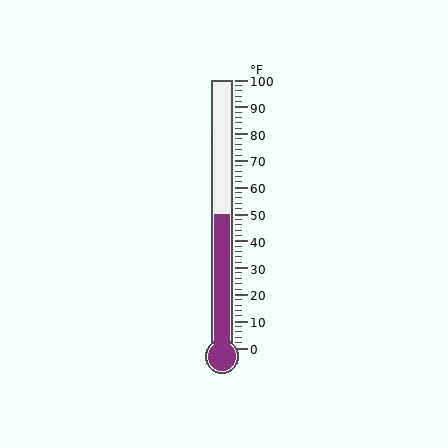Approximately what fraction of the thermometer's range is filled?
The thermometer is filled to approximately 50% of its range.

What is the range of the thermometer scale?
The thermometer scale ranges from 0°F to 100°F.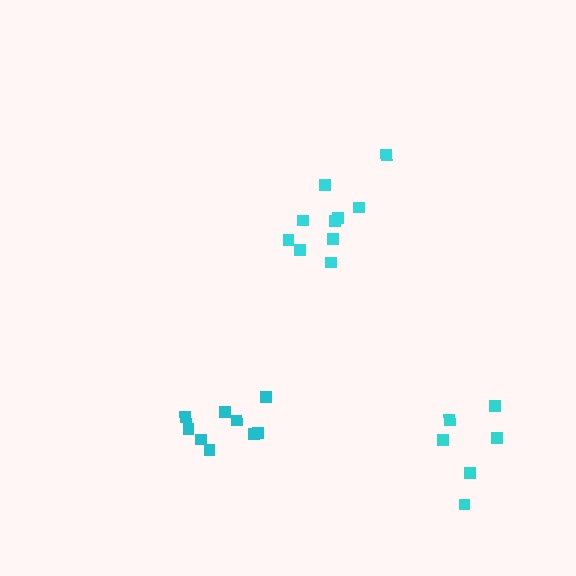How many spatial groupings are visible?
There are 3 spatial groupings.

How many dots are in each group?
Group 1: 10 dots, Group 2: 9 dots, Group 3: 6 dots (25 total).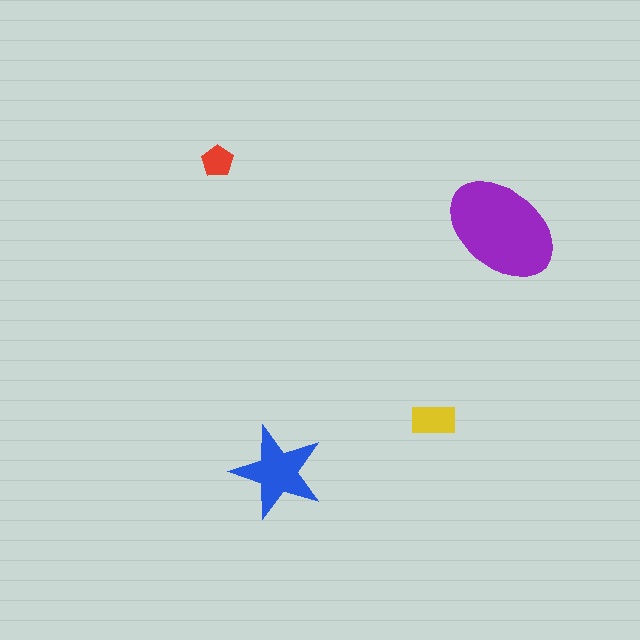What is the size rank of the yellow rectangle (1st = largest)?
3rd.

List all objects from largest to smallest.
The purple ellipse, the blue star, the yellow rectangle, the red pentagon.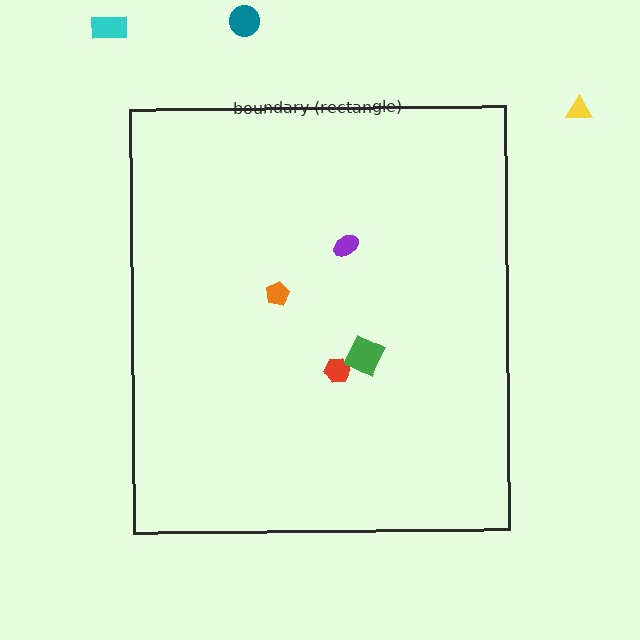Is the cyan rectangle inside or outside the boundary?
Outside.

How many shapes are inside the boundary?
4 inside, 3 outside.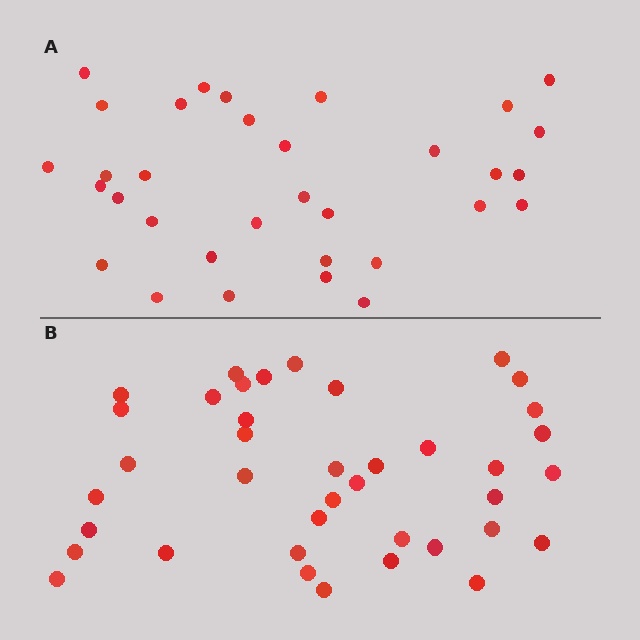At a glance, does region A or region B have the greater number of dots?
Region B (the bottom region) has more dots.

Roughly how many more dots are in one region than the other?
Region B has about 6 more dots than region A.